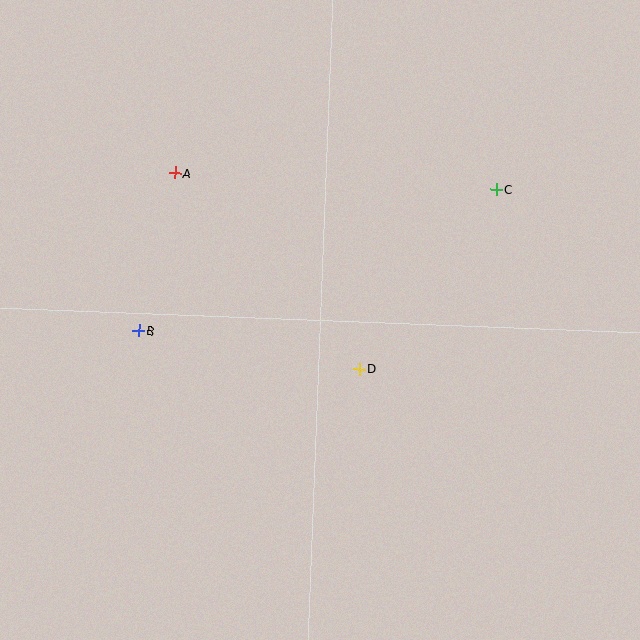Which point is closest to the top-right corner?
Point C is closest to the top-right corner.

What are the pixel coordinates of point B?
Point B is at (139, 331).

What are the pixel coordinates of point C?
Point C is at (496, 189).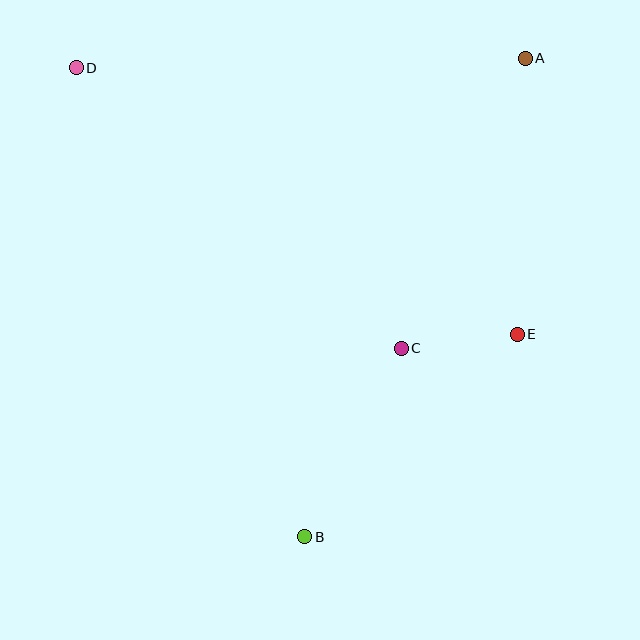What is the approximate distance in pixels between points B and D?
The distance between B and D is approximately 522 pixels.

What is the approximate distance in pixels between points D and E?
The distance between D and E is approximately 515 pixels.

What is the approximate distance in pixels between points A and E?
The distance between A and E is approximately 276 pixels.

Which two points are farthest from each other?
Points A and B are farthest from each other.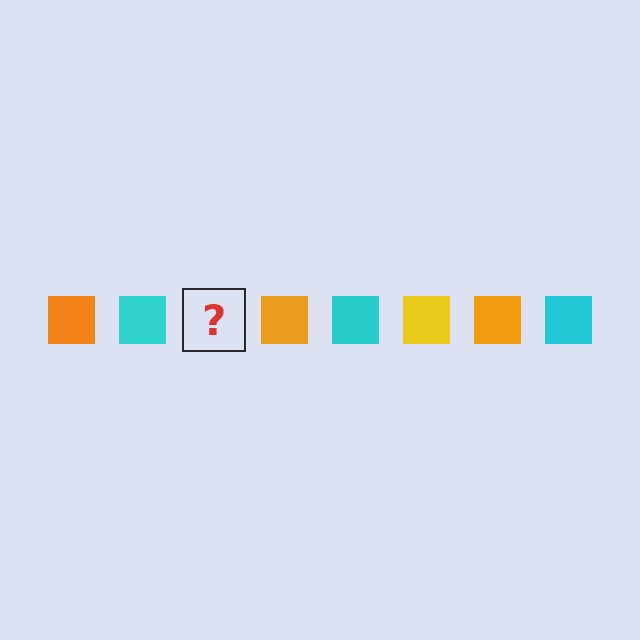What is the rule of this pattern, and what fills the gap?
The rule is that the pattern cycles through orange, cyan, yellow squares. The gap should be filled with a yellow square.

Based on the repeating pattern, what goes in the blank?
The blank should be a yellow square.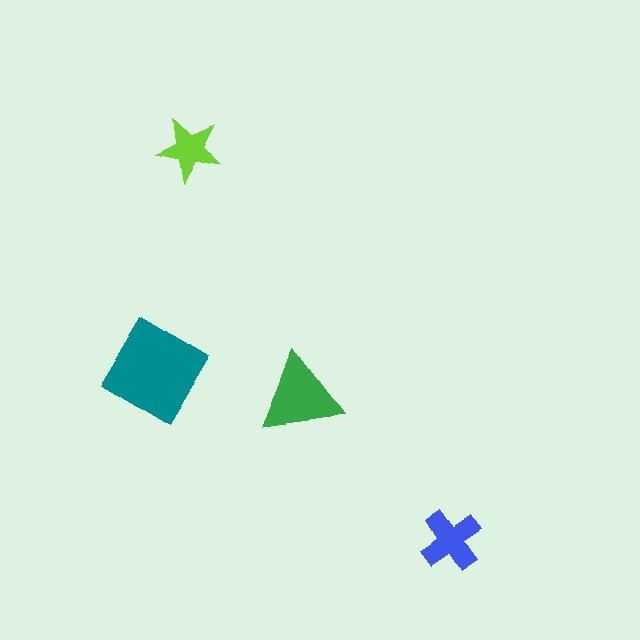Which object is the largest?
The teal diamond.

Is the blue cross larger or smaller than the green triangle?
Smaller.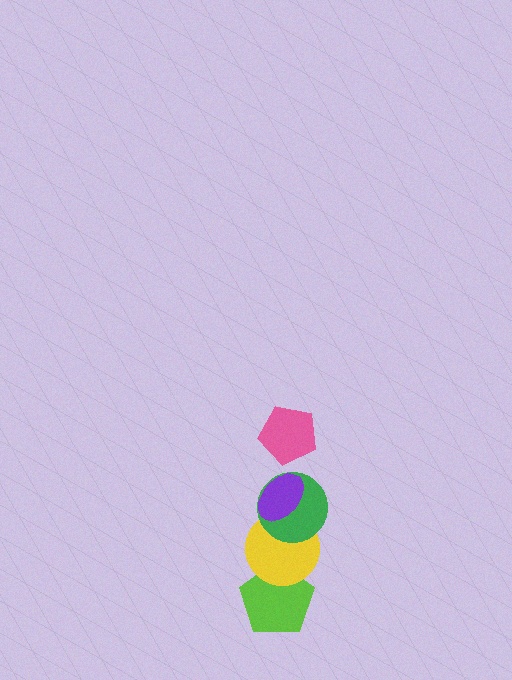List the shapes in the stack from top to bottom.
From top to bottom: the pink pentagon, the purple ellipse, the green circle, the yellow circle, the lime pentagon.